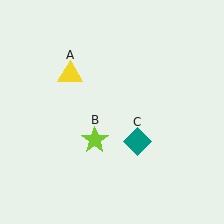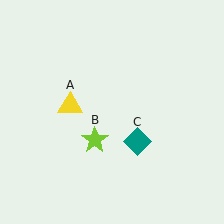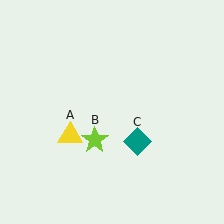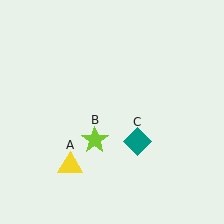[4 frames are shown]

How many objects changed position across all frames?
1 object changed position: yellow triangle (object A).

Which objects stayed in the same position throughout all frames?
Lime star (object B) and teal diamond (object C) remained stationary.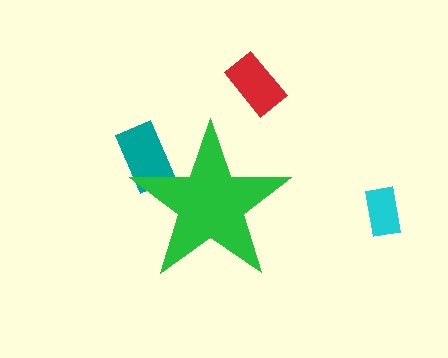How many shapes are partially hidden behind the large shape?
1 shape is partially hidden.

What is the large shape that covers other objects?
A green star.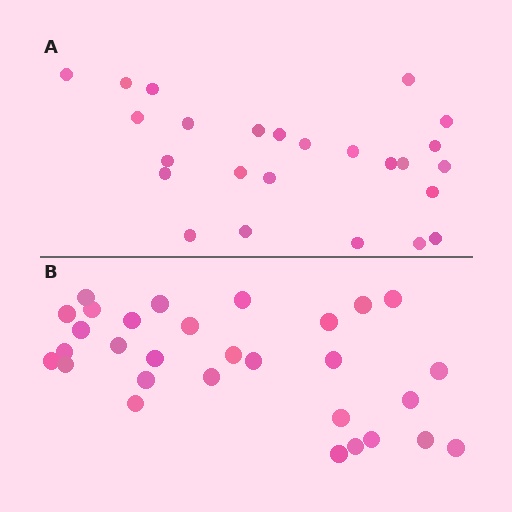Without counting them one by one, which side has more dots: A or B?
Region B (the bottom region) has more dots.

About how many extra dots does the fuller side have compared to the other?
Region B has about 5 more dots than region A.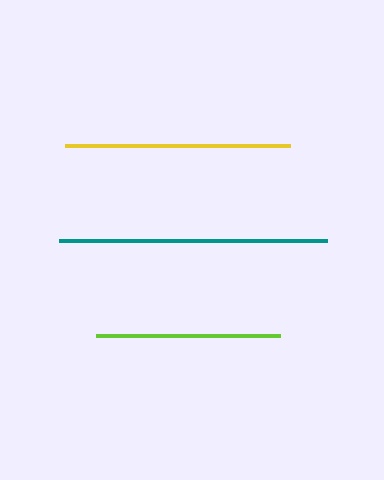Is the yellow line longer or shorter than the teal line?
The teal line is longer than the yellow line.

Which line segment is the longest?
The teal line is the longest at approximately 268 pixels.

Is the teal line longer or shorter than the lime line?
The teal line is longer than the lime line.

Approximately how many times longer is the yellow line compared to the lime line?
The yellow line is approximately 1.2 times the length of the lime line.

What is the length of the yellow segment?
The yellow segment is approximately 225 pixels long.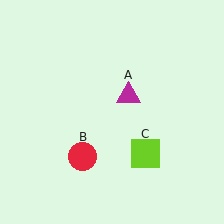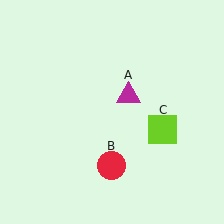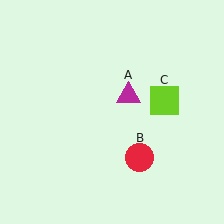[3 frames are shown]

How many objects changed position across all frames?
2 objects changed position: red circle (object B), lime square (object C).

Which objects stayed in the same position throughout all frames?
Magenta triangle (object A) remained stationary.